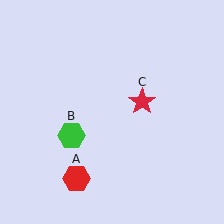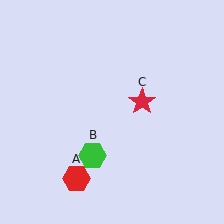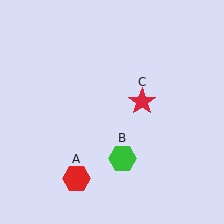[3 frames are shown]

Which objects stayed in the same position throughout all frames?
Red hexagon (object A) and red star (object C) remained stationary.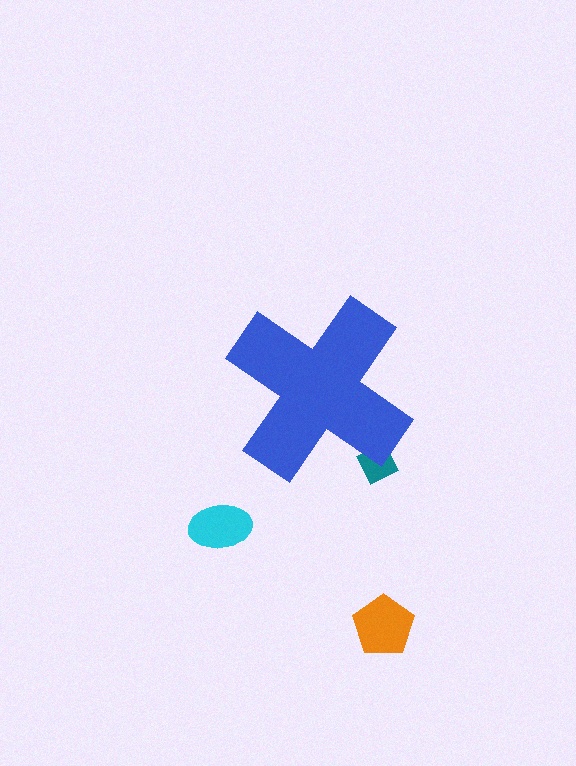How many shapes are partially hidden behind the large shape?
1 shape is partially hidden.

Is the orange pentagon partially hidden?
No, the orange pentagon is fully visible.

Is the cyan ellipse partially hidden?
No, the cyan ellipse is fully visible.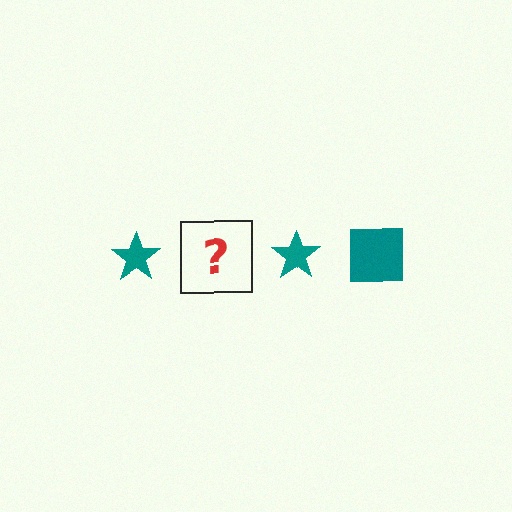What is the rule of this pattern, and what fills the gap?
The rule is that the pattern cycles through star, square shapes in teal. The gap should be filled with a teal square.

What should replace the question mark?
The question mark should be replaced with a teal square.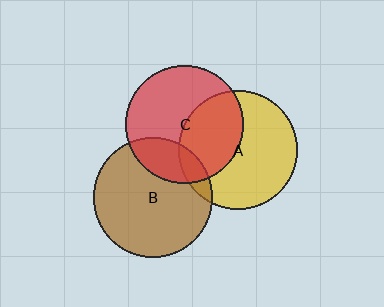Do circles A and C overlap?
Yes.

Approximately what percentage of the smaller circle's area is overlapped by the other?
Approximately 40%.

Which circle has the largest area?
Circle A (yellow).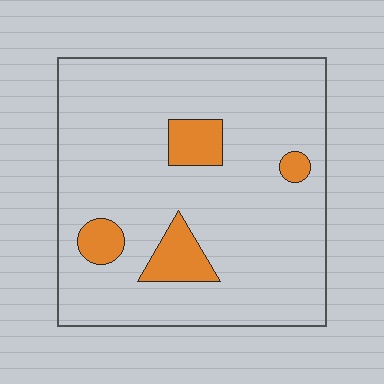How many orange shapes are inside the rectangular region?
4.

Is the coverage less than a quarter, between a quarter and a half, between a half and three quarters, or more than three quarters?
Less than a quarter.